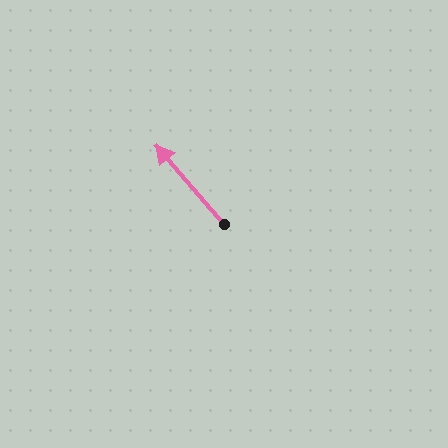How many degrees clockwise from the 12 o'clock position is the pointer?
Approximately 319 degrees.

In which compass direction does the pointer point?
Northwest.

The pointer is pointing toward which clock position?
Roughly 11 o'clock.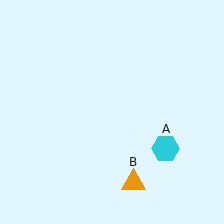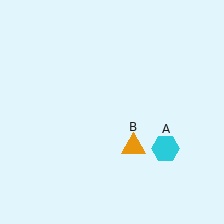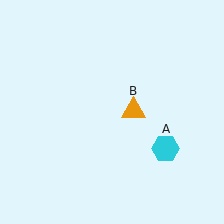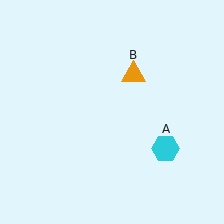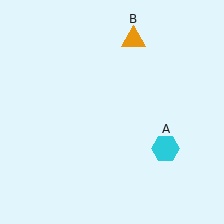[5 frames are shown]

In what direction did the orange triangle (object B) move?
The orange triangle (object B) moved up.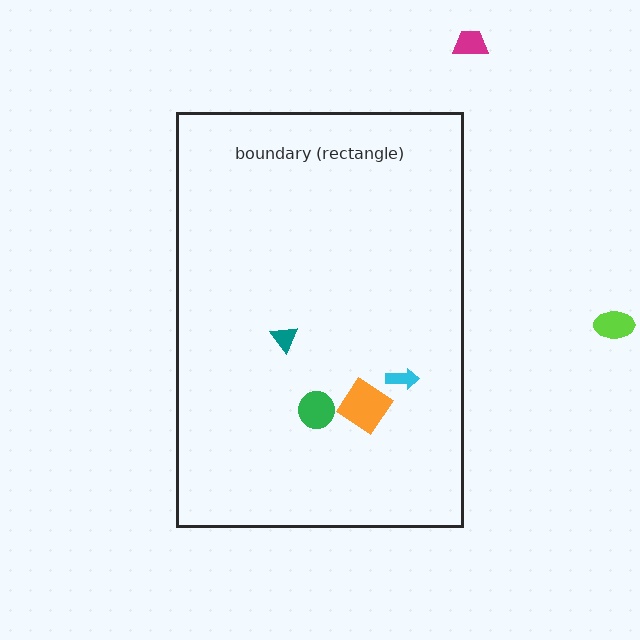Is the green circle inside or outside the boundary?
Inside.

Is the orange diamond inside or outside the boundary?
Inside.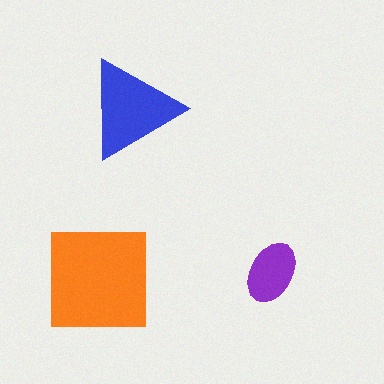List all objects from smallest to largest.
The purple ellipse, the blue triangle, the orange square.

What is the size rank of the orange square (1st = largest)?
1st.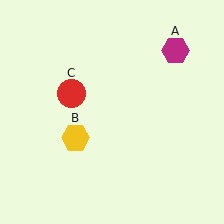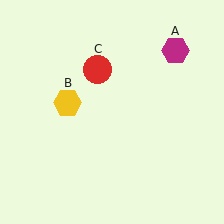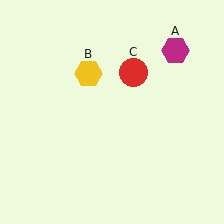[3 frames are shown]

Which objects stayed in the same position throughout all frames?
Magenta hexagon (object A) remained stationary.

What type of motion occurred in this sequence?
The yellow hexagon (object B), red circle (object C) rotated clockwise around the center of the scene.